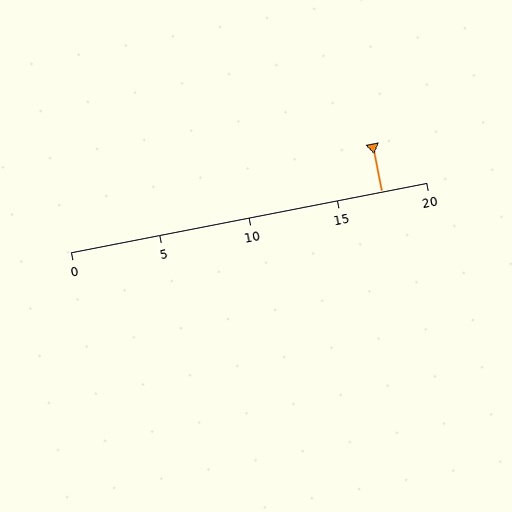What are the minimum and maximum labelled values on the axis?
The axis runs from 0 to 20.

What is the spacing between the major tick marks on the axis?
The major ticks are spaced 5 apart.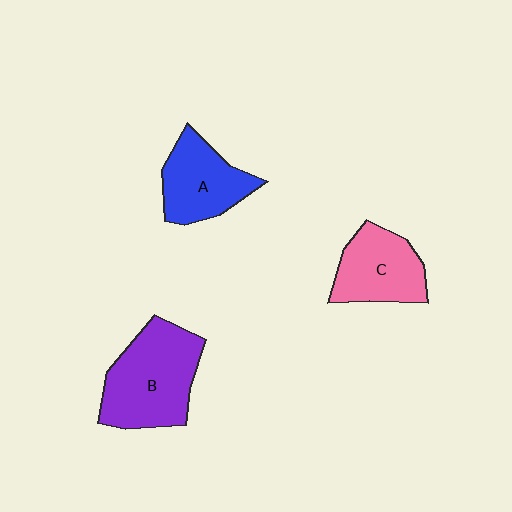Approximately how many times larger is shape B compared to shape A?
Approximately 1.4 times.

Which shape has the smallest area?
Shape C (pink).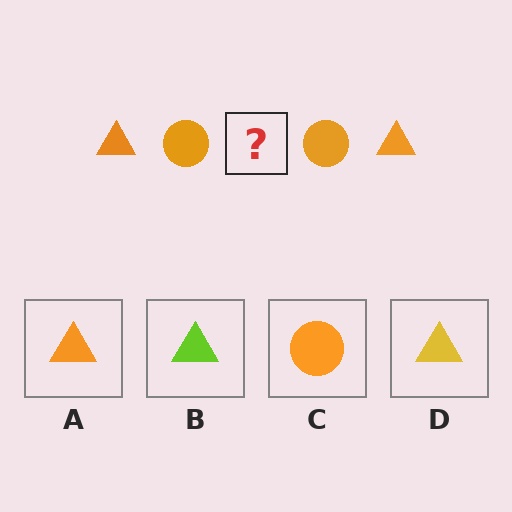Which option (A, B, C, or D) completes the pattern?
A.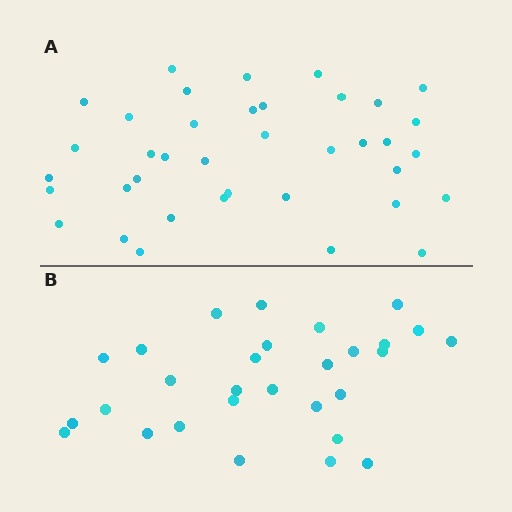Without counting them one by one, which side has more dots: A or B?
Region A (the top region) has more dots.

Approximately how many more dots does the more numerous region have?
Region A has roughly 8 or so more dots than region B.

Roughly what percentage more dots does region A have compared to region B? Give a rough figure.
About 30% more.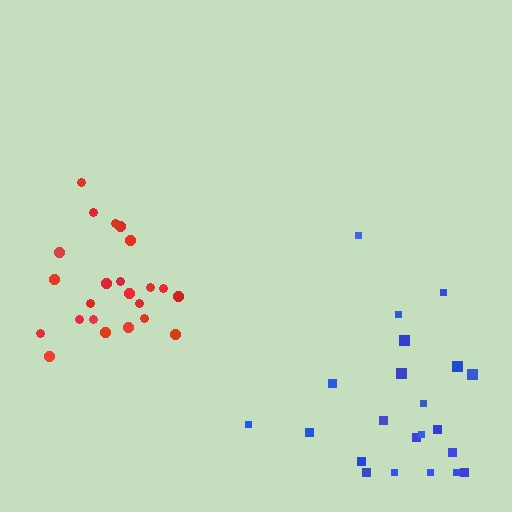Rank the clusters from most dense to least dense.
red, blue.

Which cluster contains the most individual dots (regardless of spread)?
Blue (23).